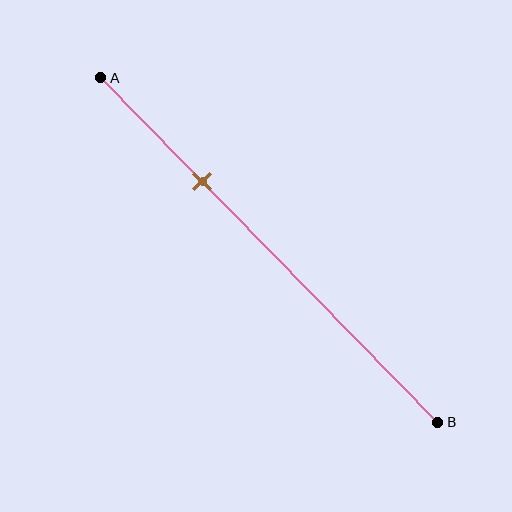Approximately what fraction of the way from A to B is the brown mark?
The brown mark is approximately 30% of the way from A to B.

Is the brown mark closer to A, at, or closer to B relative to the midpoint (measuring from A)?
The brown mark is closer to point A than the midpoint of segment AB.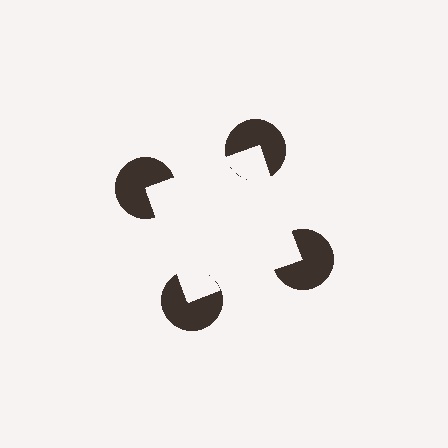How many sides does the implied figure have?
4 sides.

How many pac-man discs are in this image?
There are 4 — one at each vertex of the illusory square.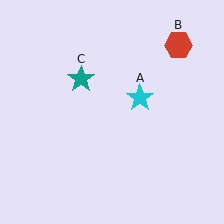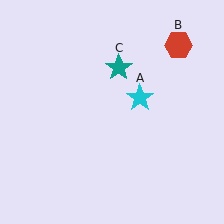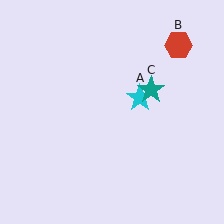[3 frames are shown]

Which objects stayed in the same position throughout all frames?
Cyan star (object A) and red hexagon (object B) remained stationary.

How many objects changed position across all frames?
1 object changed position: teal star (object C).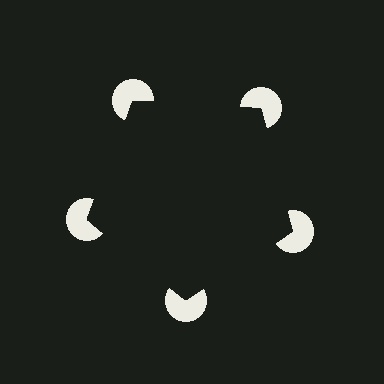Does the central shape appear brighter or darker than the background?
It typically appears slightly darker than the background, even though no actual brightness change is drawn.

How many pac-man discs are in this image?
There are 5 — one at each vertex of the illusory pentagon.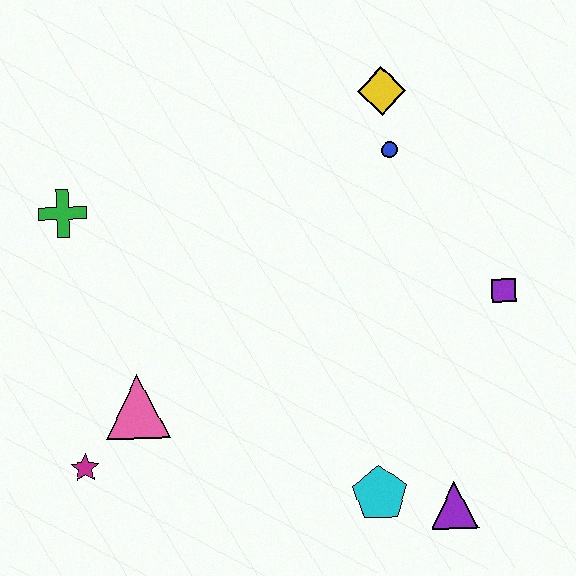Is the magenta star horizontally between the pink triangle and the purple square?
No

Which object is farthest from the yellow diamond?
The magenta star is farthest from the yellow diamond.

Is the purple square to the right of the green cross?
Yes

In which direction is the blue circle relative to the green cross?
The blue circle is to the right of the green cross.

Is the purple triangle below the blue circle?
Yes